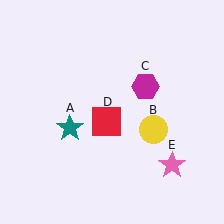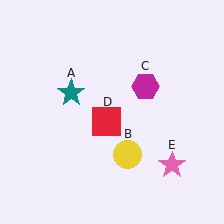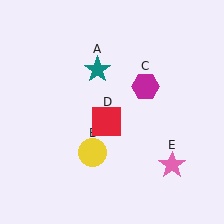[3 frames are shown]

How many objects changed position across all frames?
2 objects changed position: teal star (object A), yellow circle (object B).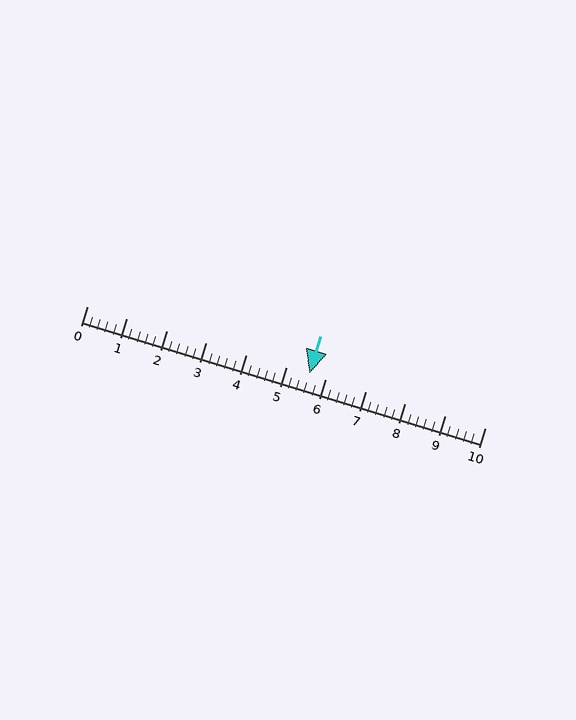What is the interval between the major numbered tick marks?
The major tick marks are spaced 1 units apart.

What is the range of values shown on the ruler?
The ruler shows values from 0 to 10.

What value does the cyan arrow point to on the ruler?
The cyan arrow points to approximately 5.6.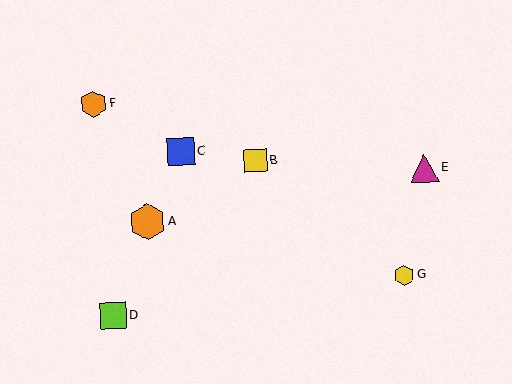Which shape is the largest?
The orange hexagon (labeled A) is the largest.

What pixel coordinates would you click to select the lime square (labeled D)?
Click at (113, 316) to select the lime square D.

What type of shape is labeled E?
Shape E is a magenta triangle.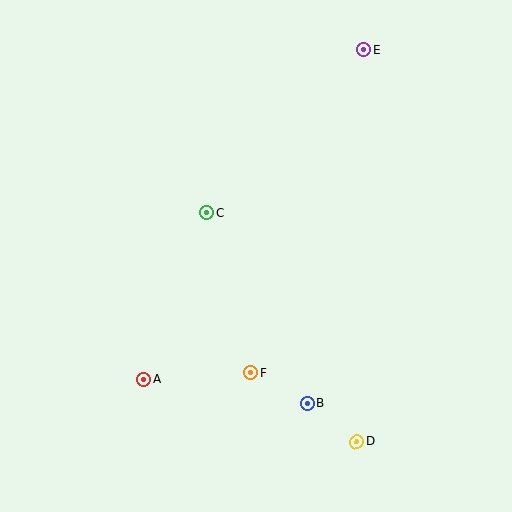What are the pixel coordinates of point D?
Point D is at (357, 442).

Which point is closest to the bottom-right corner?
Point D is closest to the bottom-right corner.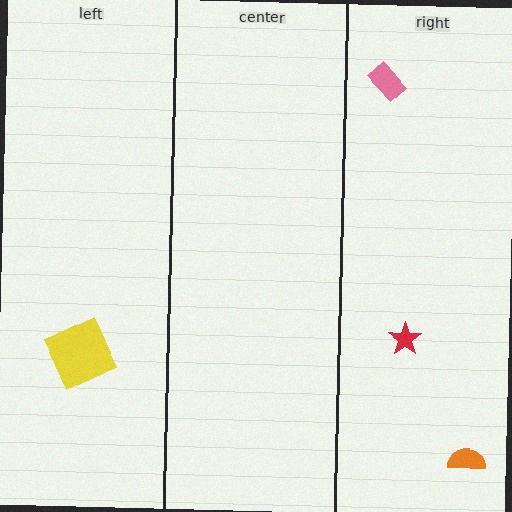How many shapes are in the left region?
1.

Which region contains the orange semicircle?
The right region.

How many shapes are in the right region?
3.